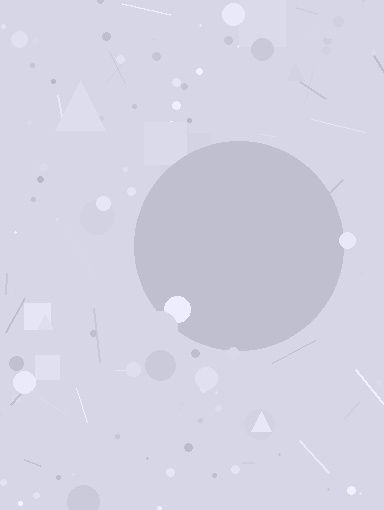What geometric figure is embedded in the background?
A circle is embedded in the background.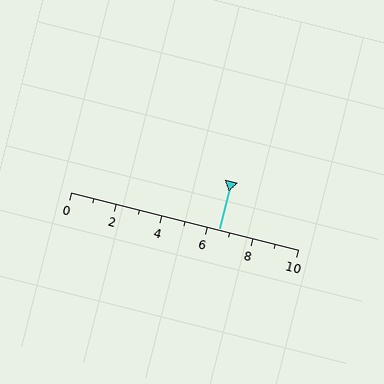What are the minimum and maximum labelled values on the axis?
The axis runs from 0 to 10.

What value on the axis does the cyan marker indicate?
The marker indicates approximately 6.5.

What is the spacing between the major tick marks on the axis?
The major ticks are spaced 2 apart.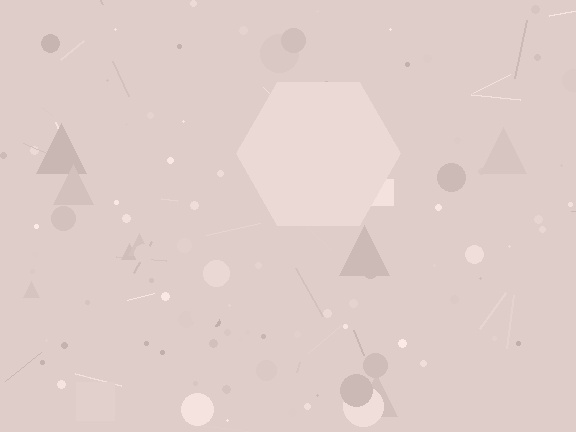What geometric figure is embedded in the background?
A hexagon is embedded in the background.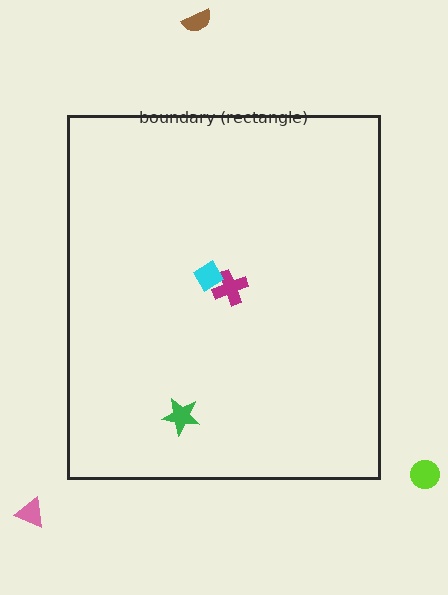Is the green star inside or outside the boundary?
Inside.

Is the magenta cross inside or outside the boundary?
Inside.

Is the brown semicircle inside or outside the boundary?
Outside.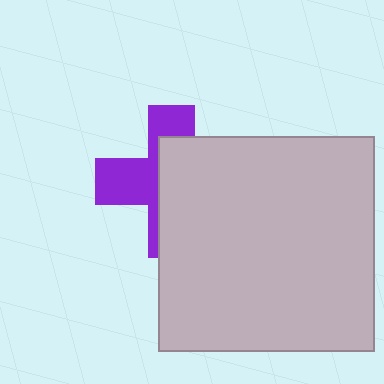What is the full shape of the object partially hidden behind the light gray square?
The partially hidden object is a purple cross.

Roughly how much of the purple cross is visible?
A small part of it is visible (roughly 42%).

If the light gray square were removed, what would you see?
You would see the complete purple cross.